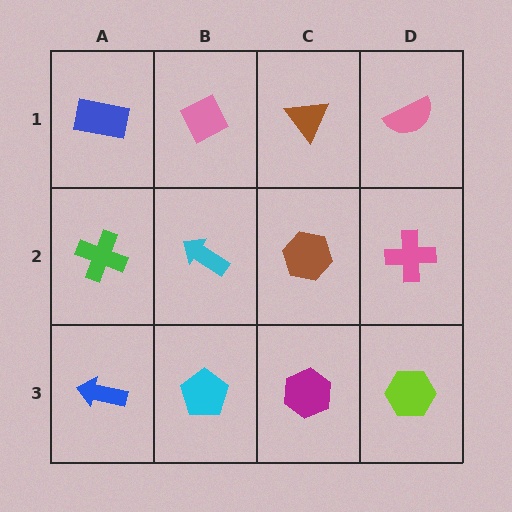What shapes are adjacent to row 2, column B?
A pink diamond (row 1, column B), a cyan pentagon (row 3, column B), a green cross (row 2, column A), a brown hexagon (row 2, column C).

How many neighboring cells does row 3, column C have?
3.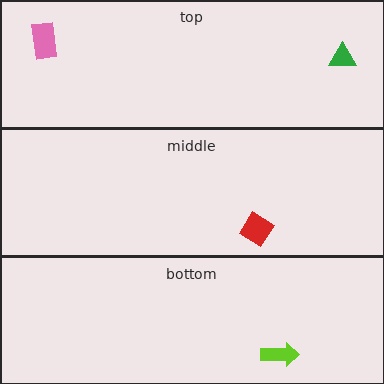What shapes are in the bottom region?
The lime arrow.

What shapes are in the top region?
The pink rectangle, the green triangle.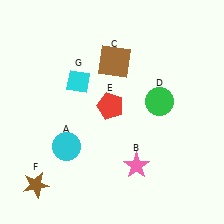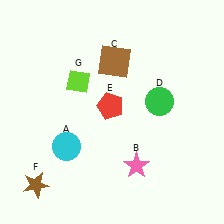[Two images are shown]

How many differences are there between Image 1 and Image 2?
There is 1 difference between the two images.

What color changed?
The diamond (G) changed from cyan in Image 1 to lime in Image 2.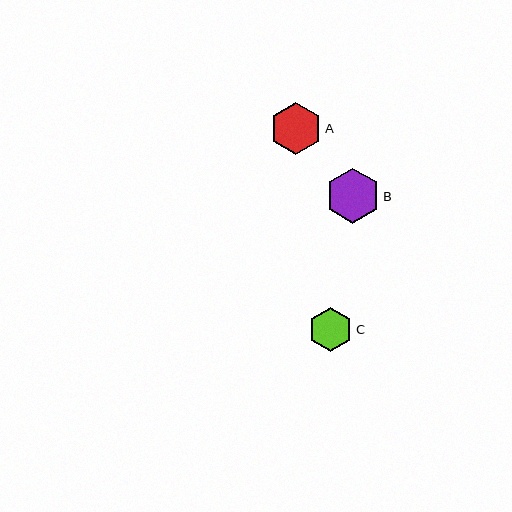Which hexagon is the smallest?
Hexagon C is the smallest with a size of approximately 44 pixels.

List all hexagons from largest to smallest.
From largest to smallest: B, A, C.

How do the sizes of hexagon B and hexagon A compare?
Hexagon B and hexagon A are approximately the same size.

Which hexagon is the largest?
Hexagon B is the largest with a size of approximately 55 pixels.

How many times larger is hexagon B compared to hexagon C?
Hexagon B is approximately 1.2 times the size of hexagon C.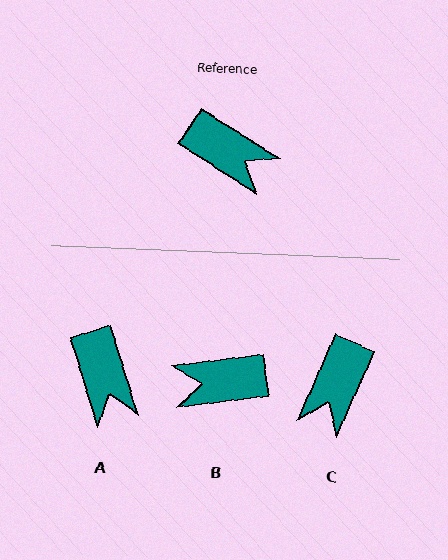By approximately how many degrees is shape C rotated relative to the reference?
Approximately 81 degrees clockwise.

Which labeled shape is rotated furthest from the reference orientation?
B, about 140 degrees away.